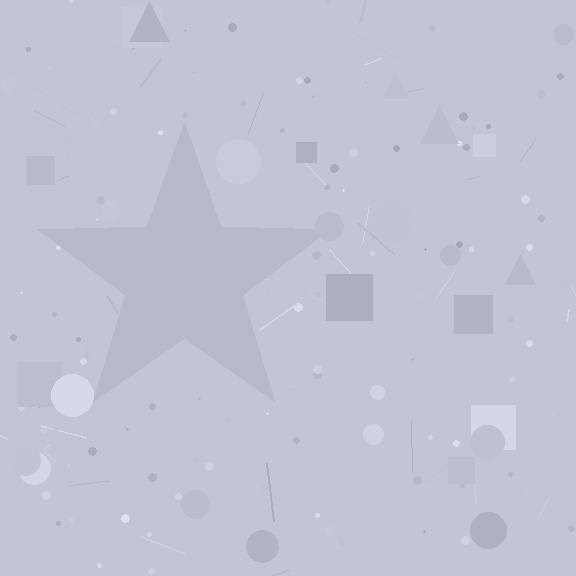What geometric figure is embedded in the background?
A star is embedded in the background.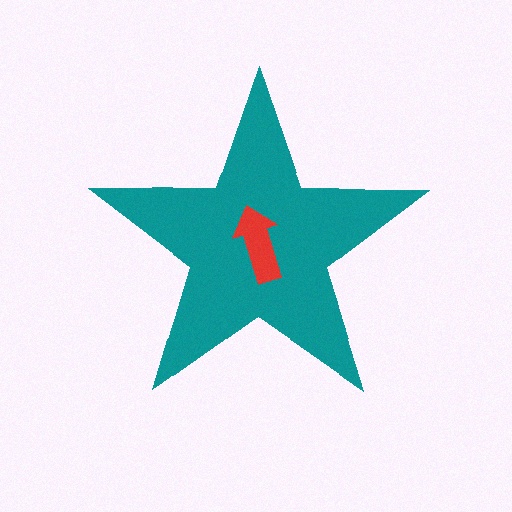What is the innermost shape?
The red arrow.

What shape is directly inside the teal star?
The red arrow.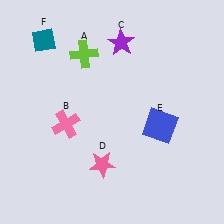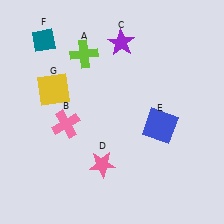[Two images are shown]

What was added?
A yellow square (G) was added in Image 2.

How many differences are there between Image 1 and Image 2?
There is 1 difference between the two images.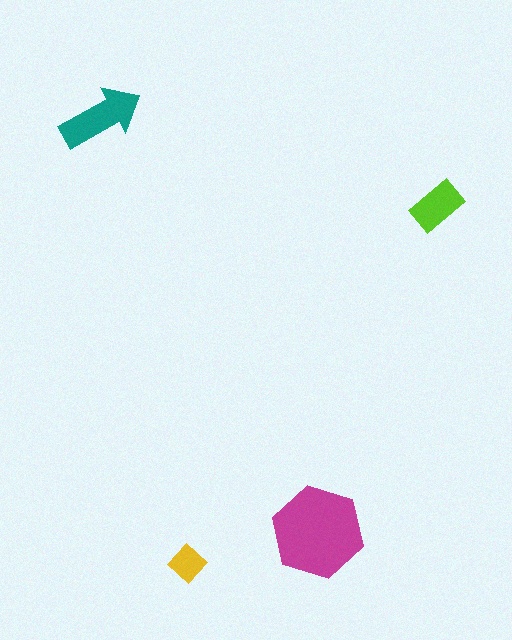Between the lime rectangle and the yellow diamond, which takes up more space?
The lime rectangle.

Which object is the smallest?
The yellow diamond.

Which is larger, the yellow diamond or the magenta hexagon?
The magenta hexagon.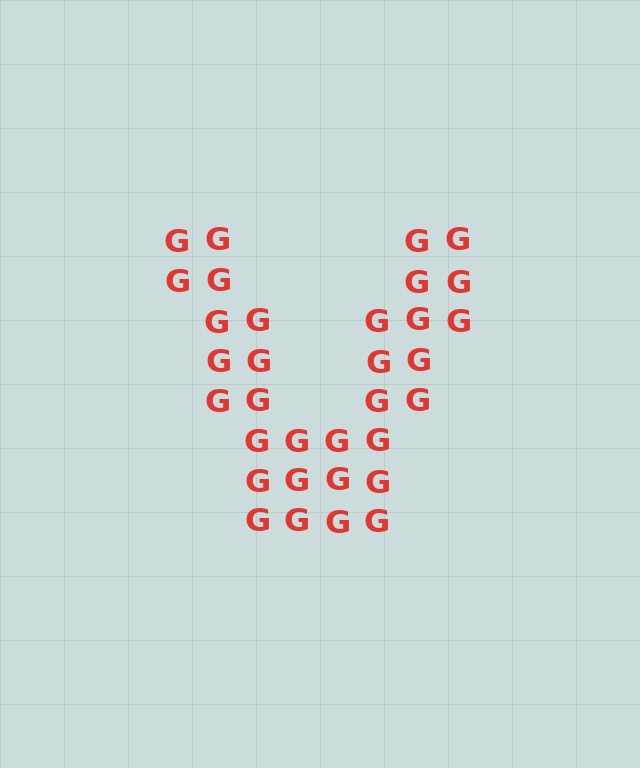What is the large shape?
The large shape is the letter V.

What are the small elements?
The small elements are letter G's.